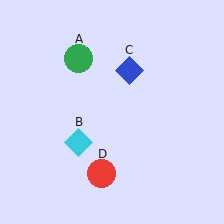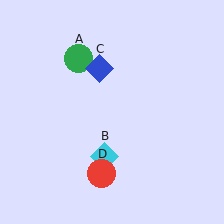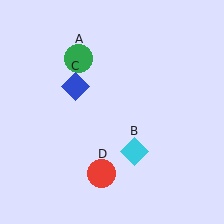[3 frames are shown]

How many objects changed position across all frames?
2 objects changed position: cyan diamond (object B), blue diamond (object C).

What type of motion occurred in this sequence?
The cyan diamond (object B), blue diamond (object C) rotated counterclockwise around the center of the scene.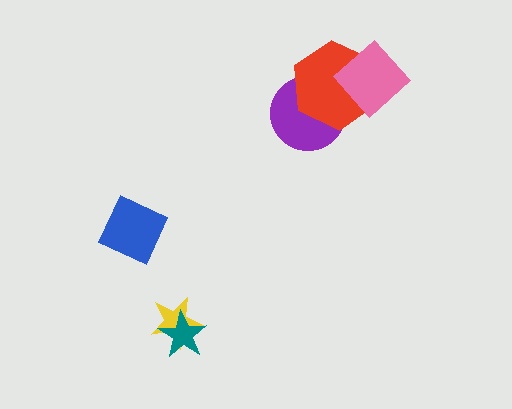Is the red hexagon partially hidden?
Yes, it is partially covered by another shape.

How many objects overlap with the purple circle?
1 object overlaps with the purple circle.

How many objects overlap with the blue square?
0 objects overlap with the blue square.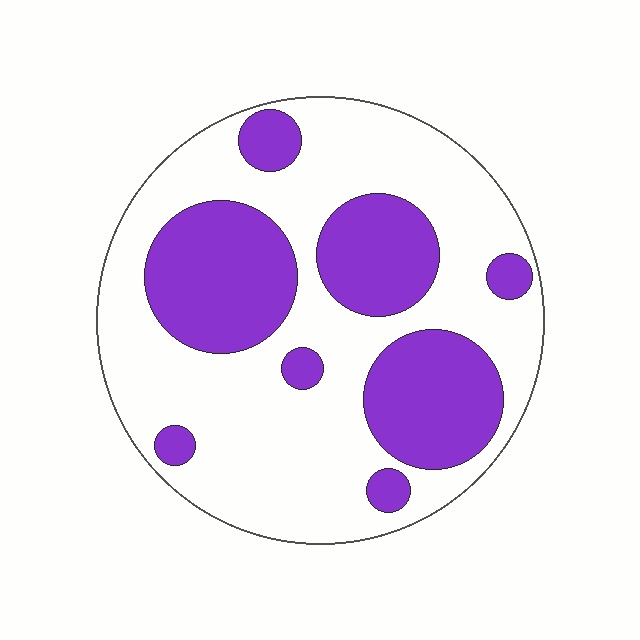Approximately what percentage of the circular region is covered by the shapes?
Approximately 35%.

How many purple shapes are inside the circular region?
8.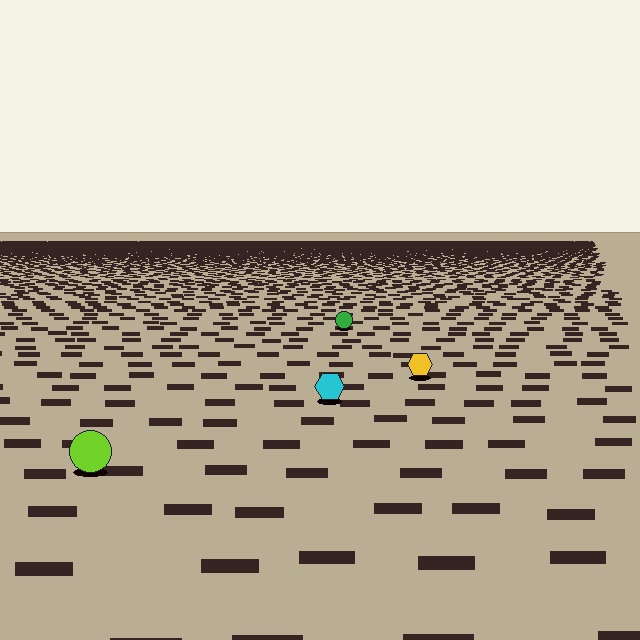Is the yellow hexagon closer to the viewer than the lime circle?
No. The lime circle is closer — you can tell from the texture gradient: the ground texture is coarser near it.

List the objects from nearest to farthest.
From nearest to farthest: the lime circle, the cyan hexagon, the yellow hexagon, the green circle.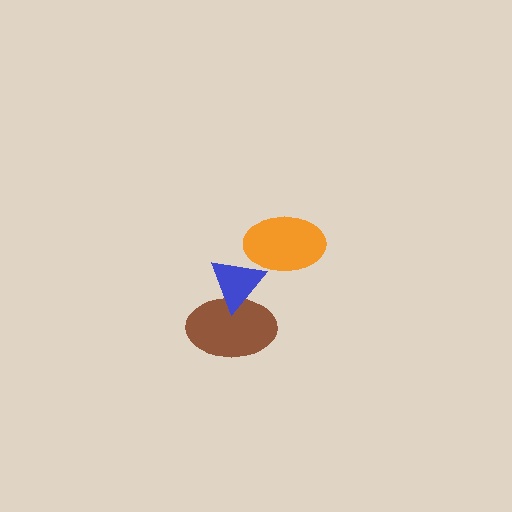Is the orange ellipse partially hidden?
Yes, it is partially covered by another shape.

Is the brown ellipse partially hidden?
Yes, it is partially covered by another shape.